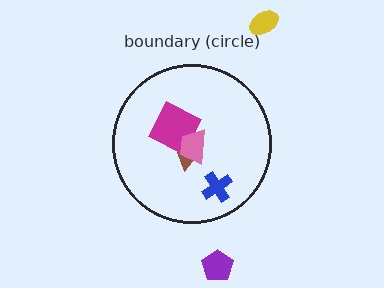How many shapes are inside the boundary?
4 inside, 2 outside.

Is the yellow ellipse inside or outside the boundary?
Outside.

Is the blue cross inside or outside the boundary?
Inside.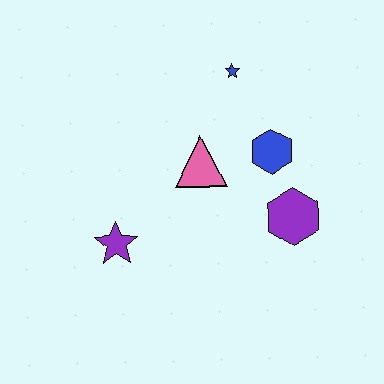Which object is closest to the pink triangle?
The blue hexagon is closest to the pink triangle.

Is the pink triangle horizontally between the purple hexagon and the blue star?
No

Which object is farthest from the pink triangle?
The purple star is farthest from the pink triangle.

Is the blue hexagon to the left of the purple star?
No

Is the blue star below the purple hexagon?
No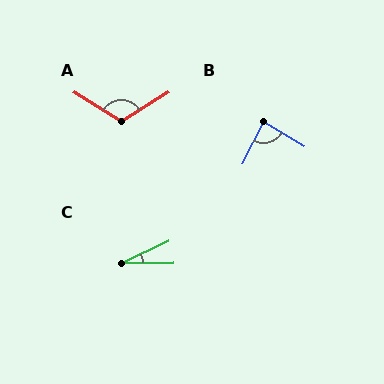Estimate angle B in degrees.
Approximately 86 degrees.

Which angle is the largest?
A, at approximately 117 degrees.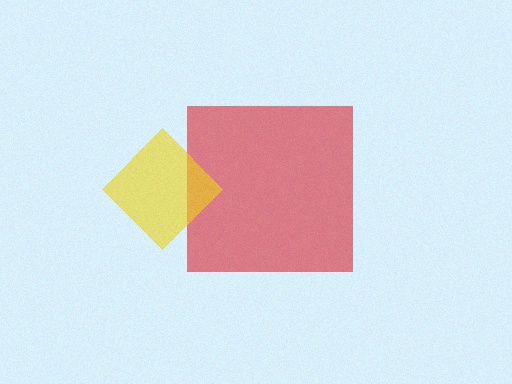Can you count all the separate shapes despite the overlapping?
Yes, there are 2 separate shapes.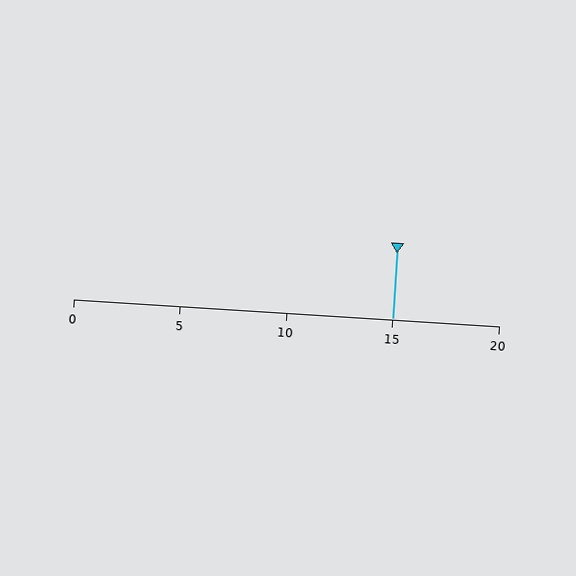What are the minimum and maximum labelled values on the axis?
The axis runs from 0 to 20.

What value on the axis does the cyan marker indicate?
The marker indicates approximately 15.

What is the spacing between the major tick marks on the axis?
The major ticks are spaced 5 apart.